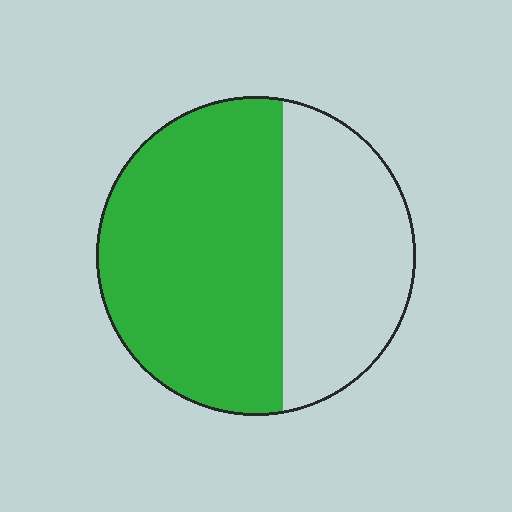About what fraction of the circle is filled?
About three fifths (3/5).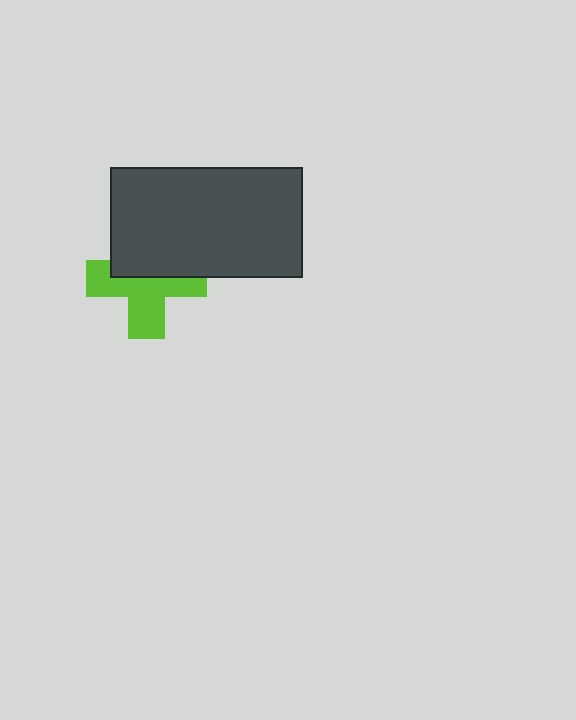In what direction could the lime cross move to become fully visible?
The lime cross could move down. That would shift it out from behind the dark gray rectangle entirely.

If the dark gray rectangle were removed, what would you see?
You would see the complete lime cross.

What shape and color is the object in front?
The object in front is a dark gray rectangle.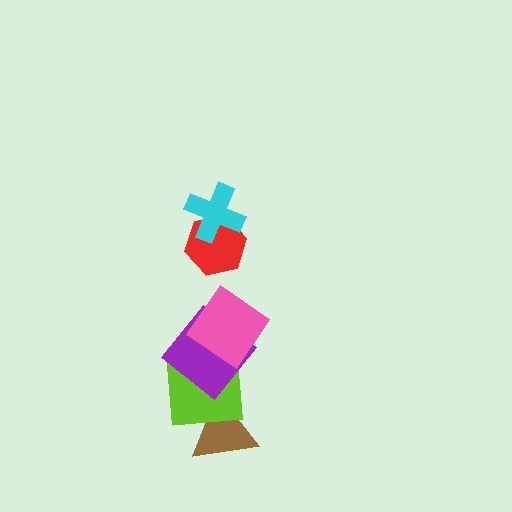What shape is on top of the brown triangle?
The lime square is on top of the brown triangle.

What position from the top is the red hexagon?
The red hexagon is 2nd from the top.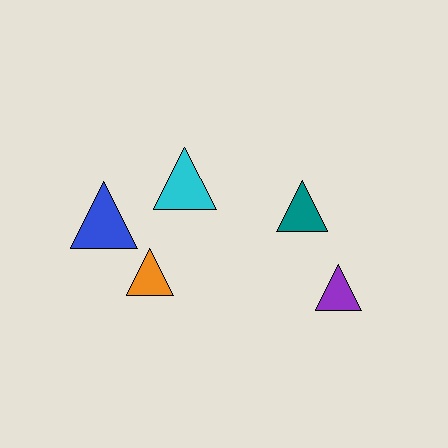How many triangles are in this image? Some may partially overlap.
There are 5 triangles.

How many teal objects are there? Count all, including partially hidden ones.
There is 1 teal object.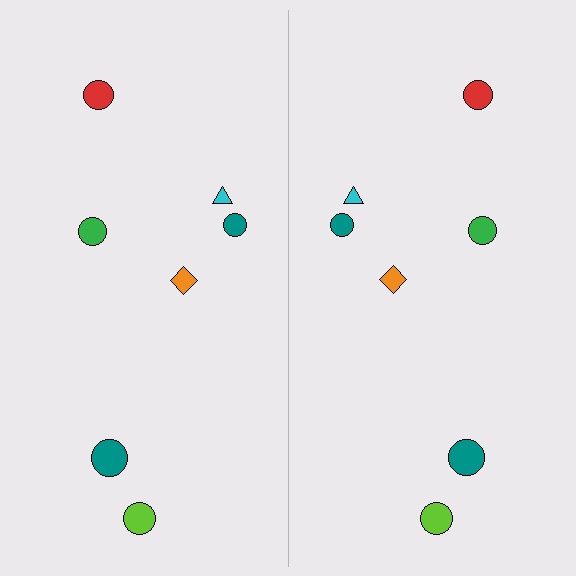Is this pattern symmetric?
Yes, this pattern has bilateral (reflection) symmetry.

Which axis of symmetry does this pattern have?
The pattern has a vertical axis of symmetry running through the center of the image.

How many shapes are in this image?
There are 14 shapes in this image.